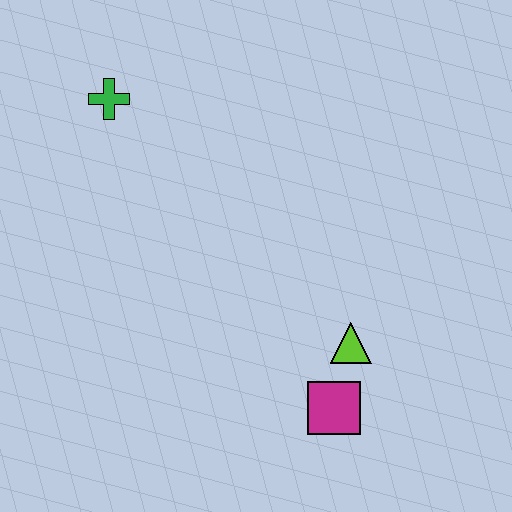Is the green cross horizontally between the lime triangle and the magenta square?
No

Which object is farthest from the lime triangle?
The green cross is farthest from the lime triangle.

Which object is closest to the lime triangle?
The magenta square is closest to the lime triangle.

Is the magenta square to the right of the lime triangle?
No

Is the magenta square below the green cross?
Yes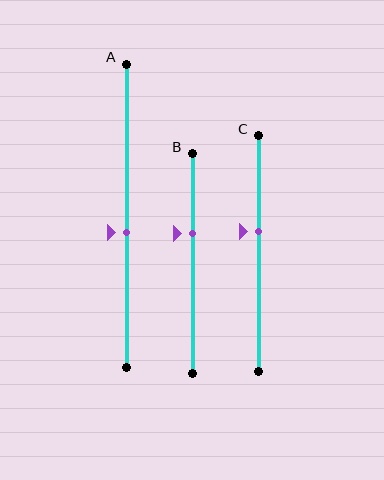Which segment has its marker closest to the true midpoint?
Segment A has its marker closest to the true midpoint.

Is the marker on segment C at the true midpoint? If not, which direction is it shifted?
No, the marker on segment C is shifted upward by about 9% of the segment length.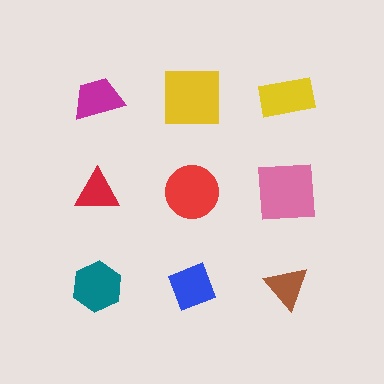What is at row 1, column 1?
A magenta trapezoid.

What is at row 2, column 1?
A red triangle.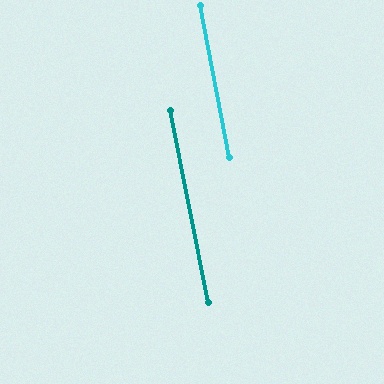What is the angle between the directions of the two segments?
Approximately 0 degrees.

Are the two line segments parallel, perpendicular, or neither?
Parallel — their directions differ by only 0.4°.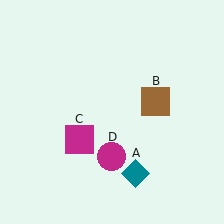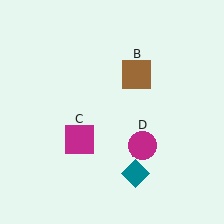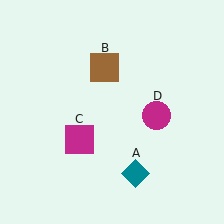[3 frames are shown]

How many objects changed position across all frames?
2 objects changed position: brown square (object B), magenta circle (object D).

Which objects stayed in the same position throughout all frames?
Teal diamond (object A) and magenta square (object C) remained stationary.